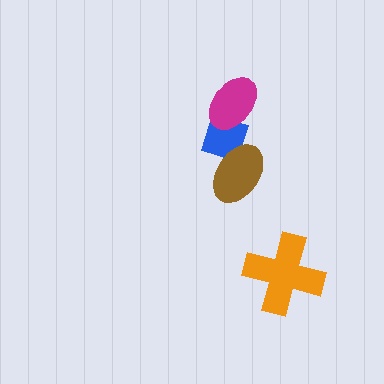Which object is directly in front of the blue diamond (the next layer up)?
The magenta ellipse is directly in front of the blue diamond.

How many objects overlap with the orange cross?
0 objects overlap with the orange cross.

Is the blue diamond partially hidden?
Yes, it is partially covered by another shape.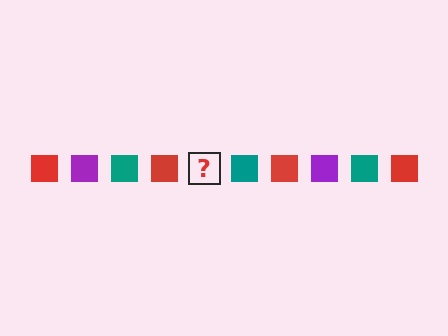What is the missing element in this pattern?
The missing element is a purple square.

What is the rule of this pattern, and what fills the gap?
The rule is that the pattern cycles through red, purple, teal squares. The gap should be filled with a purple square.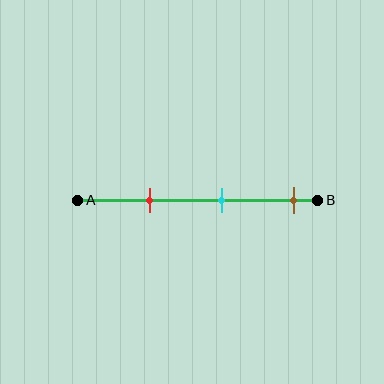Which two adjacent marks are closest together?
The red and cyan marks are the closest adjacent pair.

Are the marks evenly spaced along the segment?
Yes, the marks are approximately evenly spaced.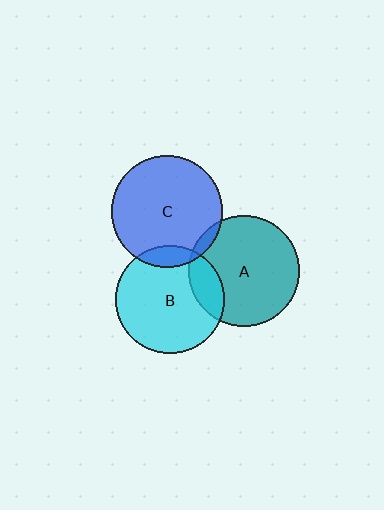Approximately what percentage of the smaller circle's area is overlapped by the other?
Approximately 10%.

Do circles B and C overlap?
Yes.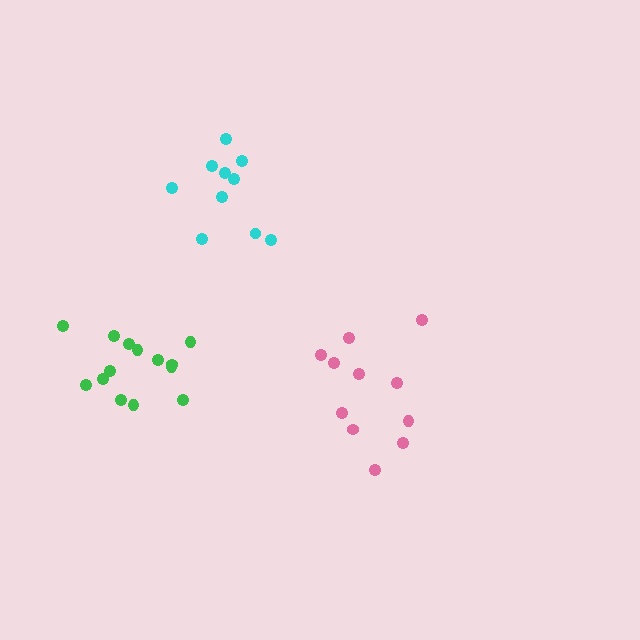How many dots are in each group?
Group 1: 10 dots, Group 2: 11 dots, Group 3: 14 dots (35 total).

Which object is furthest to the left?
The green cluster is leftmost.